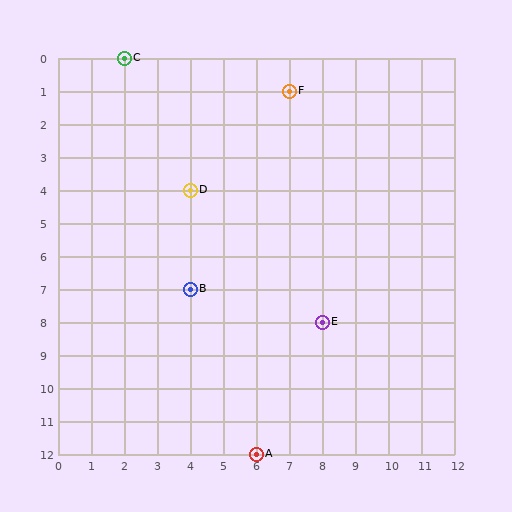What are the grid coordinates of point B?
Point B is at grid coordinates (4, 7).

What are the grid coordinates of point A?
Point A is at grid coordinates (6, 12).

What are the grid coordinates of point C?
Point C is at grid coordinates (2, 0).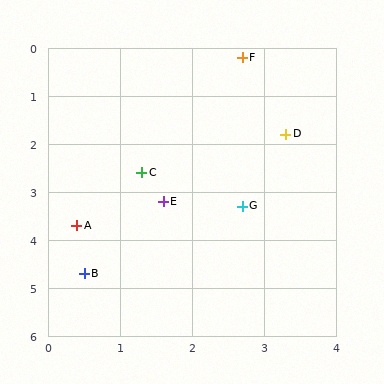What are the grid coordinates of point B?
Point B is at approximately (0.5, 4.7).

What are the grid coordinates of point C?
Point C is at approximately (1.3, 2.6).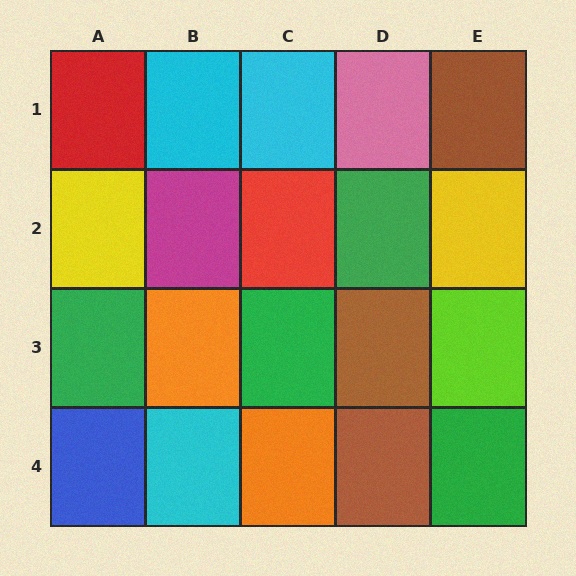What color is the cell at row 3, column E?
Lime.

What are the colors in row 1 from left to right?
Red, cyan, cyan, pink, brown.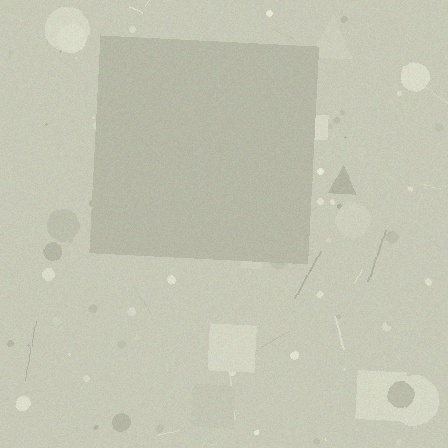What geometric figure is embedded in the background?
A square is embedded in the background.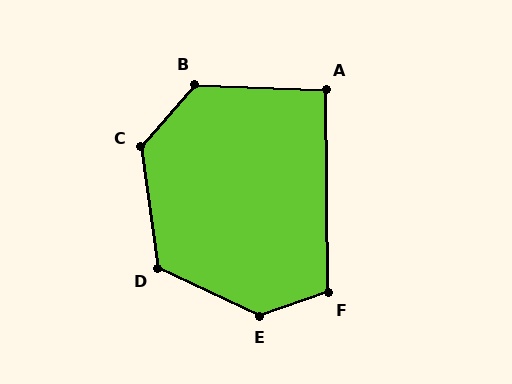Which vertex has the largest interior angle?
E, at approximately 136 degrees.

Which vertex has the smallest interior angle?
A, at approximately 93 degrees.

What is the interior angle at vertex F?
Approximately 108 degrees (obtuse).